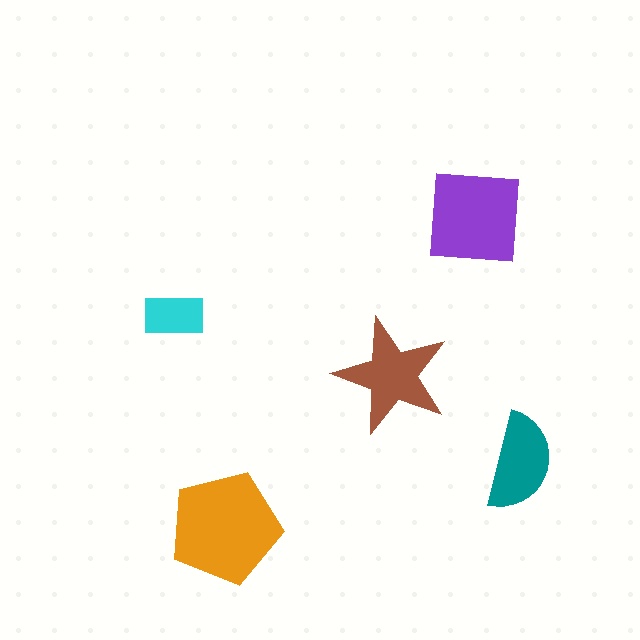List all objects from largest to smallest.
The orange pentagon, the purple square, the brown star, the teal semicircle, the cyan rectangle.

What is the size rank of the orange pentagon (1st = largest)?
1st.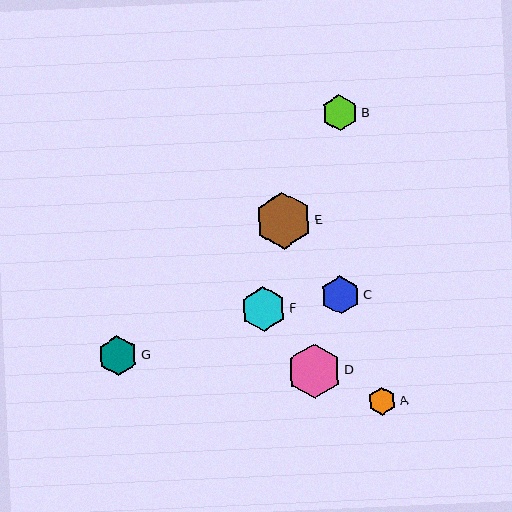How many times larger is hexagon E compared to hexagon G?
Hexagon E is approximately 1.4 times the size of hexagon G.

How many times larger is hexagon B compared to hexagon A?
Hexagon B is approximately 1.3 times the size of hexagon A.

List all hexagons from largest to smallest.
From largest to smallest: E, D, F, G, C, B, A.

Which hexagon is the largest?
Hexagon E is the largest with a size of approximately 56 pixels.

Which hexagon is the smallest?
Hexagon A is the smallest with a size of approximately 28 pixels.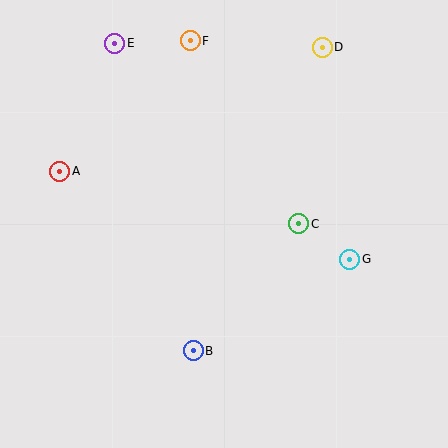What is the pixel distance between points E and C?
The distance between E and C is 258 pixels.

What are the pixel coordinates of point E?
Point E is at (115, 43).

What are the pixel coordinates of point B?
Point B is at (193, 351).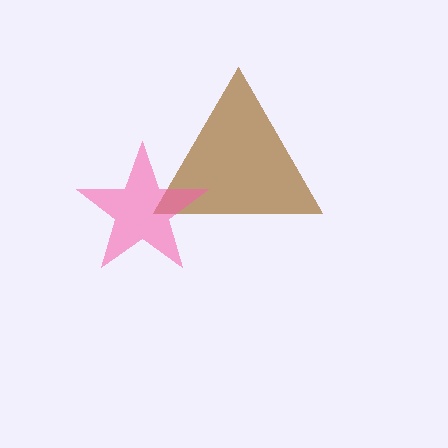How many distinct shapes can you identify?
There are 2 distinct shapes: a brown triangle, a pink star.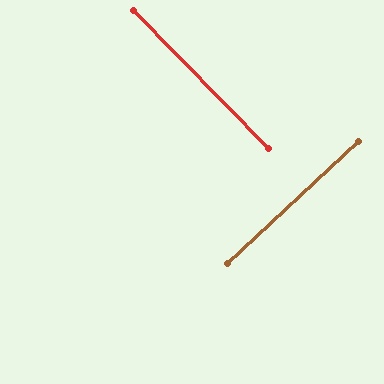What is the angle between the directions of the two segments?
Approximately 89 degrees.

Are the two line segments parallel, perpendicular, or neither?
Perpendicular — they meet at approximately 89°.